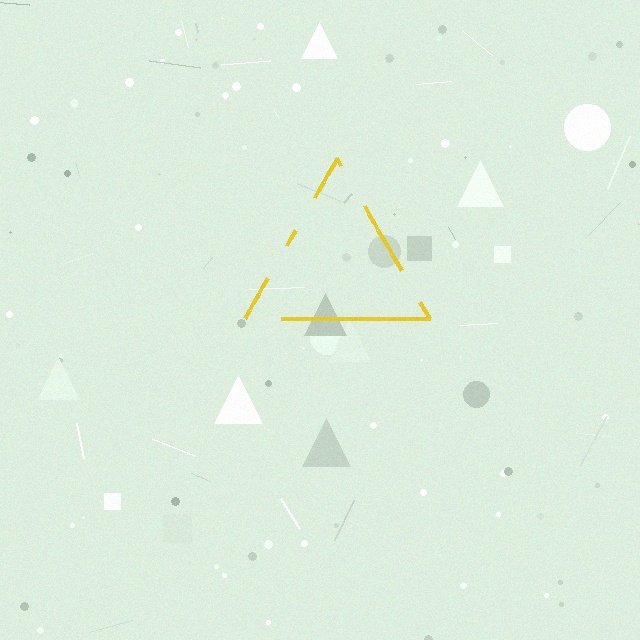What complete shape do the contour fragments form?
The contour fragments form a triangle.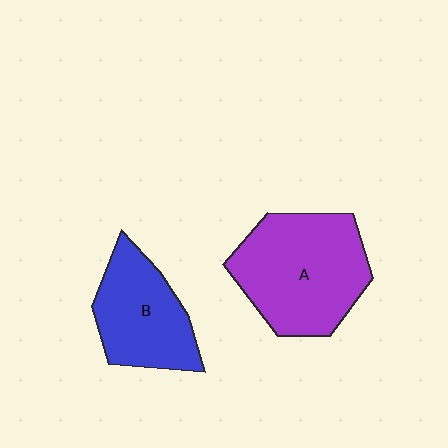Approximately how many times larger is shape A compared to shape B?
Approximately 1.4 times.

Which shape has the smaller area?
Shape B (blue).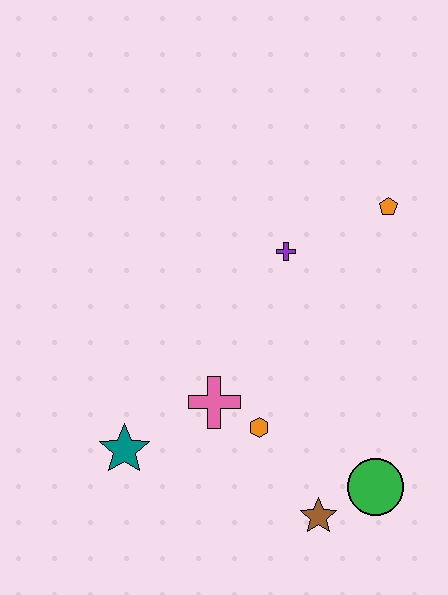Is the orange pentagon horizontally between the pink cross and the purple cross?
No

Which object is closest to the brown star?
The green circle is closest to the brown star.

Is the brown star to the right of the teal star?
Yes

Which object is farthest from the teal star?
The orange pentagon is farthest from the teal star.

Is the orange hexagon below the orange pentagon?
Yes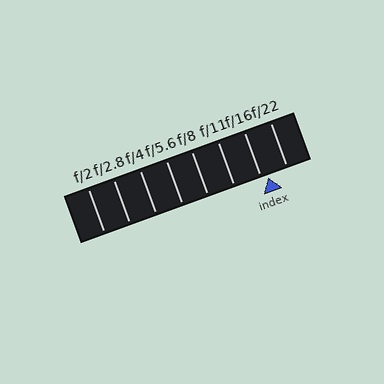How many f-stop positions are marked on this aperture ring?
There are 8 f-stop positions marked.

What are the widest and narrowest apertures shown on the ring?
The widest aperture shown is f/2 and the narrowest is f/22.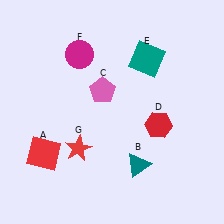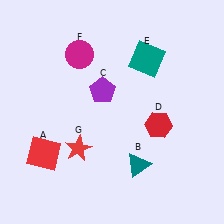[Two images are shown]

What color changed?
The pentagon (C) changed from pink in Image 1 to purple in Image 2.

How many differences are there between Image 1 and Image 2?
There is 1 difference between the two images.